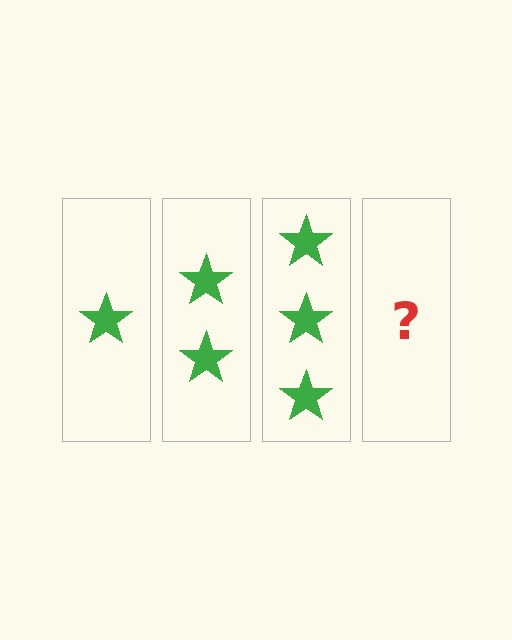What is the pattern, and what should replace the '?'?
The pattern is that each step adds one more star. The '?' should be 4 stars.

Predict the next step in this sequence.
The next step is 4 stars.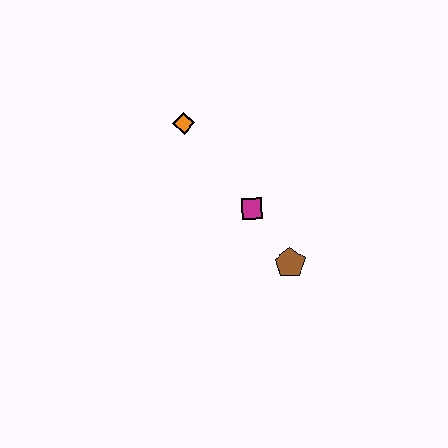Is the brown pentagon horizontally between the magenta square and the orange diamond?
No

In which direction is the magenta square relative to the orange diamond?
The magenta square is below the orange diamond.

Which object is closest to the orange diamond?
The magenta square is closest to the orange diamond.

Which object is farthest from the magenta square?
The orange diamond is farthest from the magenta square.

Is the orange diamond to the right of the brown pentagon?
No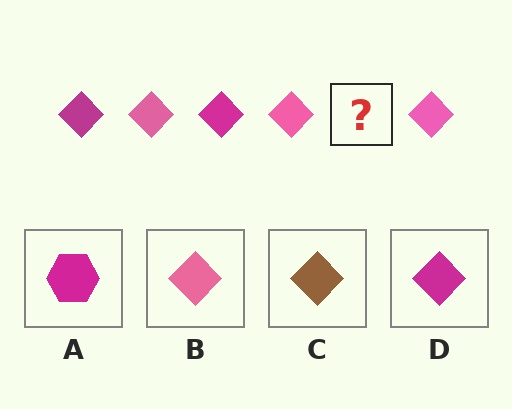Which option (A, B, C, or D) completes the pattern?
D.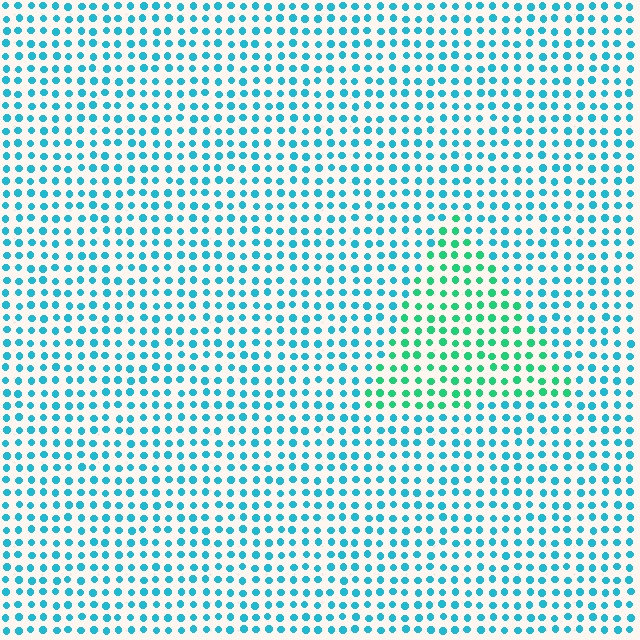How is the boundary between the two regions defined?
The boundary is defined purely by a slight shift in hue (about 38 degrees). Spacing, size, and orientation are identical on both sides.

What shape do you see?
I see a triangle.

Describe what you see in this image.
The image is filled with small cyan elements in a uniform arrangement. A triangle-shaped region is visible where the elements are tinted to a slightly different hue, forming a subtle color boundary.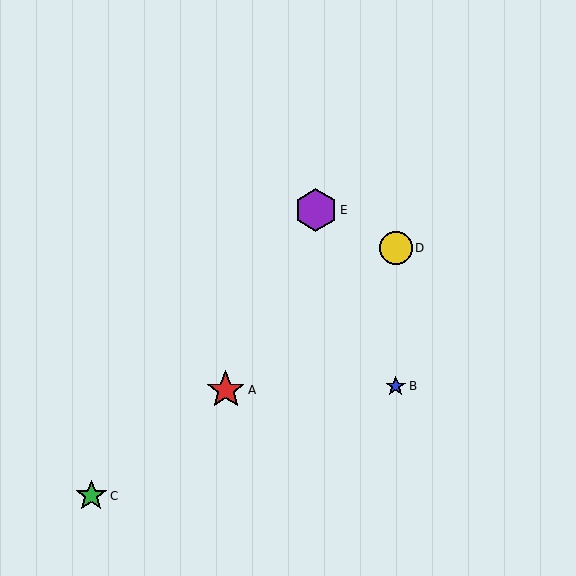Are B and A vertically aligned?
No, B is at x≈396 and A is at x≈226.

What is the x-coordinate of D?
Object D is at x≈396.